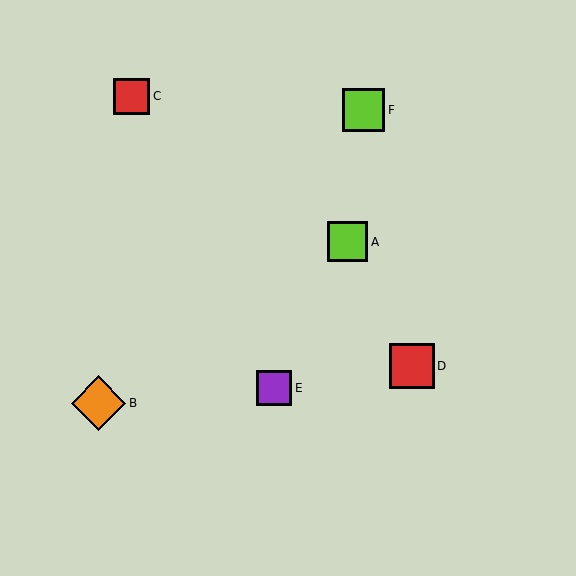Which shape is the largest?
The orange diamond (labeled B) is the largest.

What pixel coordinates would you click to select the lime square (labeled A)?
Click at (348, 242) to select the lime square A.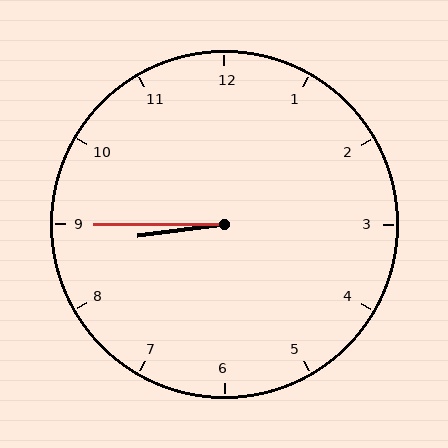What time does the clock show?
8:45.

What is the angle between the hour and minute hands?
Approximately 8 degrees.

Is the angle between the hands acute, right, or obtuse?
It is acute.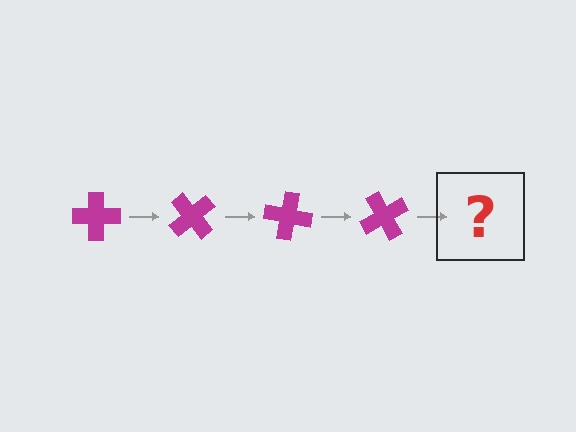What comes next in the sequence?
The next element should be a magenta cross rotated 200 degrees.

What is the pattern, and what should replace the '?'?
The pattern is that the cross rotates 50 degrees each step. The '?' should be a magenta cross rotated 200 degrees.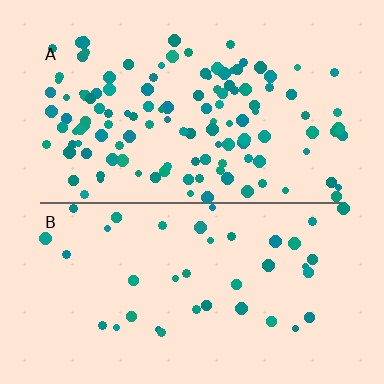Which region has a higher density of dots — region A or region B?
A (the top).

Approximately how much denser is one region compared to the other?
Approximately 3.1× — region A over region B.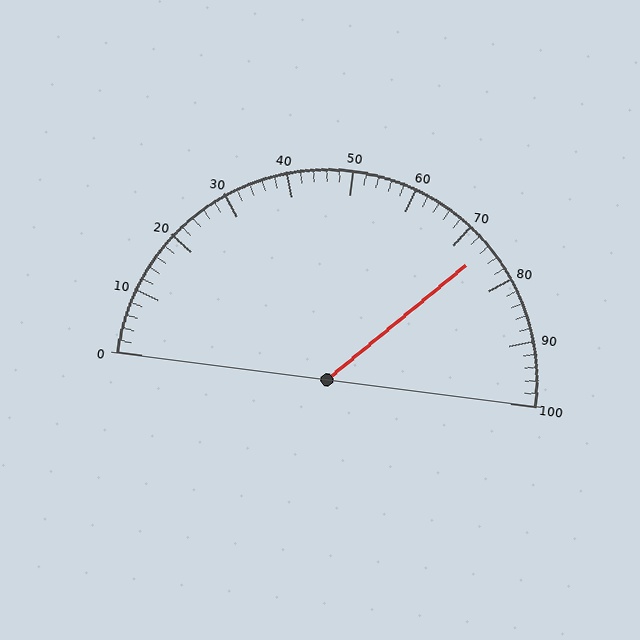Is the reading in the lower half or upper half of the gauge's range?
The reading is in the upper half of the range (0 to 100).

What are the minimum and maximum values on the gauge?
The gauge ranges from 0 to 100.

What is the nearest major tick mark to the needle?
The nearest major tick mark is 70.